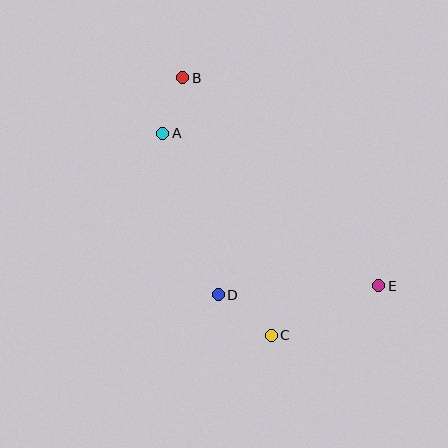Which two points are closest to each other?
Points A and B are closest to each other.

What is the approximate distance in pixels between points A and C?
The distance between A and C is approximately 229 pixels.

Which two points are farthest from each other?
Points B and E are farthest from each other.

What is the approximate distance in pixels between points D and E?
The distance between D and E is approximately 161 pixels.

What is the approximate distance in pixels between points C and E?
The distance between C and E is approximately 118 pixels.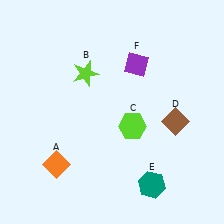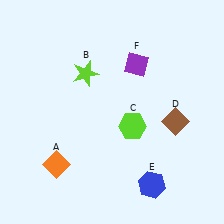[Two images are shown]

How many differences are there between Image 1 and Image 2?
There is 1 difference between the two images.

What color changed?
The hexagon (E) changed from teal in Image 1 to blue in Image 2.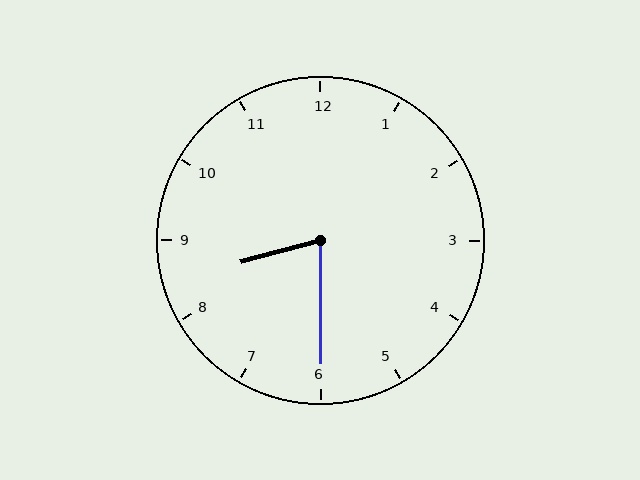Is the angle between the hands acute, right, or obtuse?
It is acute.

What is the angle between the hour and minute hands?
Approximately 75 degrees.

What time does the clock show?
8:30.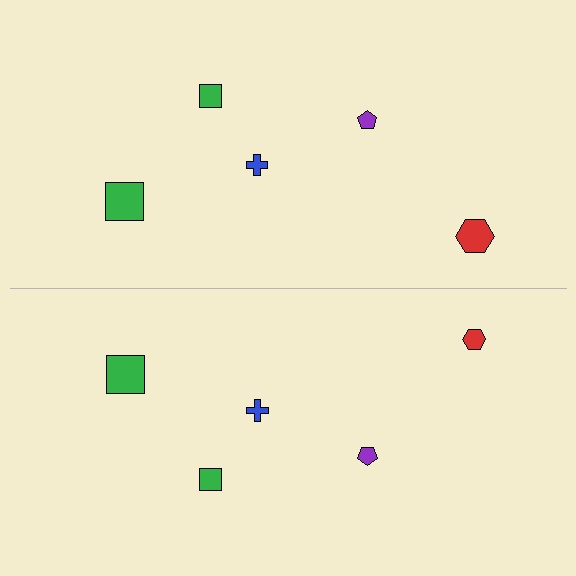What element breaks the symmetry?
The red hexagon on the bottom side has a different size than its mirror counterpart.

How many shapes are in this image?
There are 10 shapes in this image.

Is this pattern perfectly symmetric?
No, the pattern is not perfectly symmetric. The red hexagon on the bottom side has a different size than its mirror counterpart.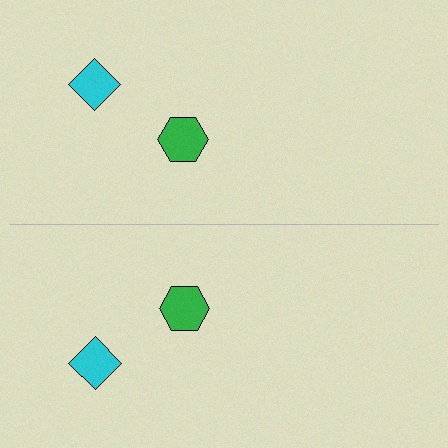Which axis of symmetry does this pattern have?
The pattern has a horizontal axis of symmetry running through the center of the image.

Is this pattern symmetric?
Yes, this pattern has bilateral (reflection) symmetry.